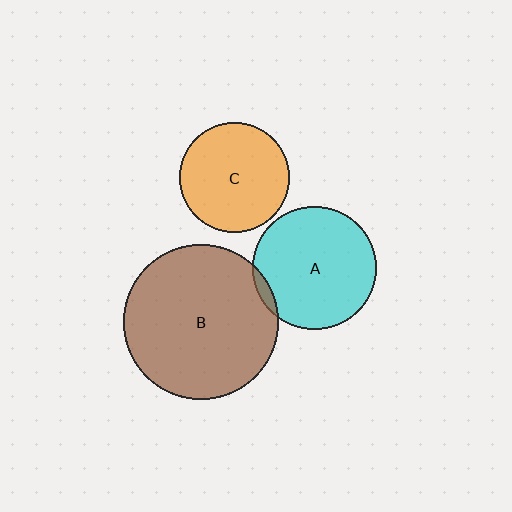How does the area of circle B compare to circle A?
Approximately 1.6 times.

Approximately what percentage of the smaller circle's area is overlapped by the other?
Approximately 5%.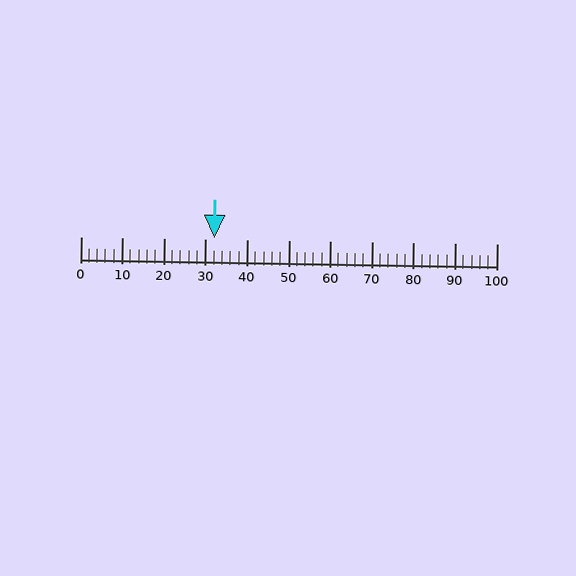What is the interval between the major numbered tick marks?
The major tick marks are spaced 10 units apart.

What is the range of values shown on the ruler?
The ruler shows values from 0 to 100.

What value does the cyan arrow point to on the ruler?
The cyan arrow points to approximately 32.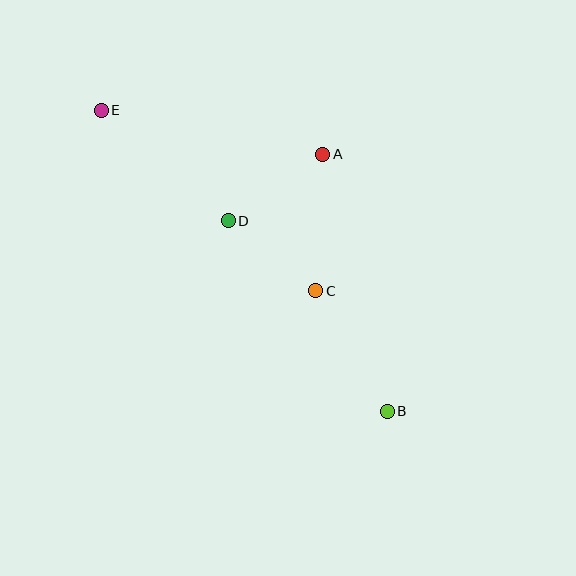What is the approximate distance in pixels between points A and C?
The distance between A and C is approximately 137 pixels.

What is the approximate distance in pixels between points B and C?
The distance between B and C is approximately 140 pixels.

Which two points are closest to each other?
Points C and D are closest to each other.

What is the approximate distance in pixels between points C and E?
The distance between C and E is approximately 280 pixels.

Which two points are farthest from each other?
Points B and E are farthest from each other.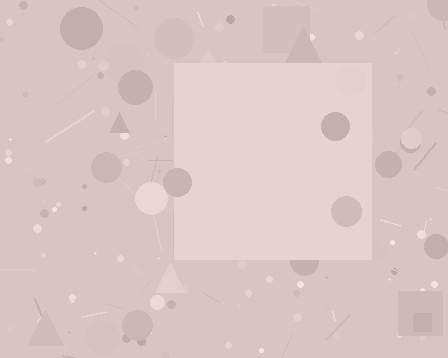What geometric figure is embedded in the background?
A square is embedded in the background.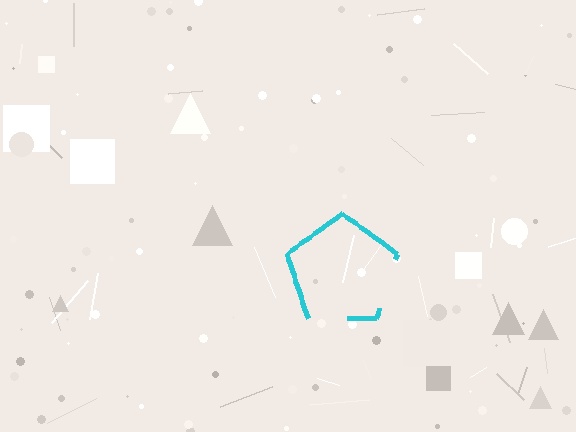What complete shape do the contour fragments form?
The contour fragments form a pentagon.